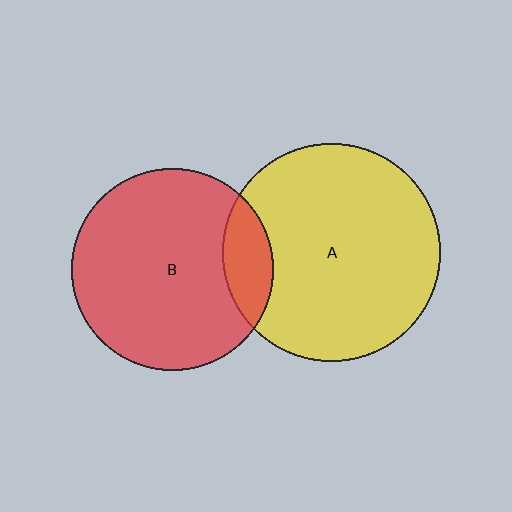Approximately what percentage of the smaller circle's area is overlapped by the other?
Approximately 15%.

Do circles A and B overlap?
Yes.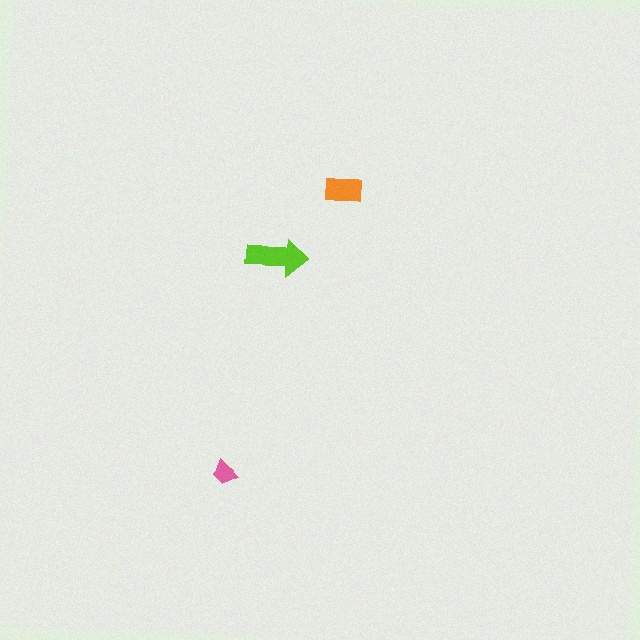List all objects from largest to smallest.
The lime arrow, the orange rectangle, the pink trapezoid.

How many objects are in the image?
There are 3 objects in the image.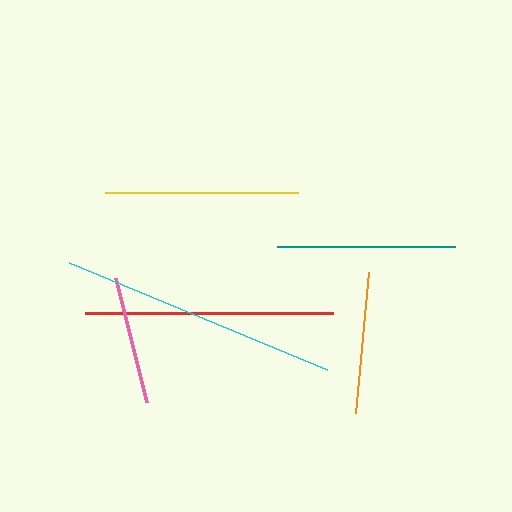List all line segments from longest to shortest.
From longest to shortest: cyan, red, yellow, teal, orange, pink.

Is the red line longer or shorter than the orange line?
The red line is longer than the orange line.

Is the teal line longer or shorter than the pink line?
The teal line is longer than the pink line.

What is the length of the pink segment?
The pink segment is approximately 128 pixels long.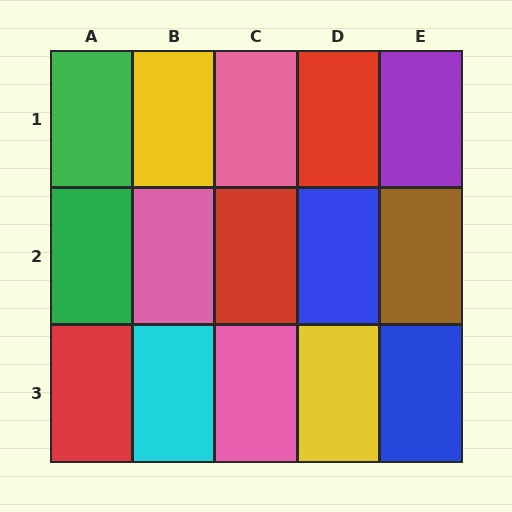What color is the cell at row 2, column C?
Red.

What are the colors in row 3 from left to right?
Red, cyan, pink, yellow, blue.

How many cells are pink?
3 cells are pink.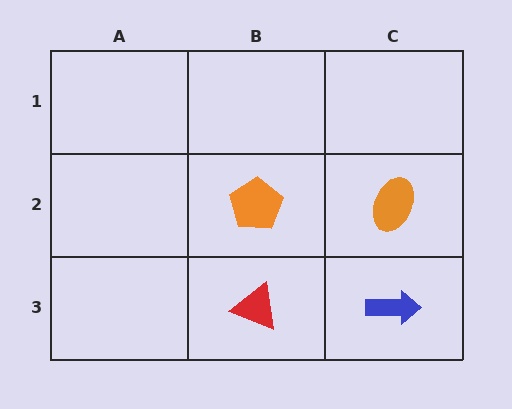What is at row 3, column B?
A red triangle.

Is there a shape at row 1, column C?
No, that cell is empty.